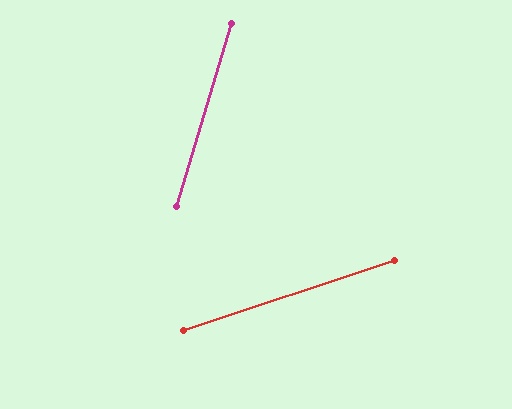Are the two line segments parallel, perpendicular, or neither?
Neither parallel nor perpendicular — they differ by about 55°.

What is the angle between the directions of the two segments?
Approximately 55 degrees.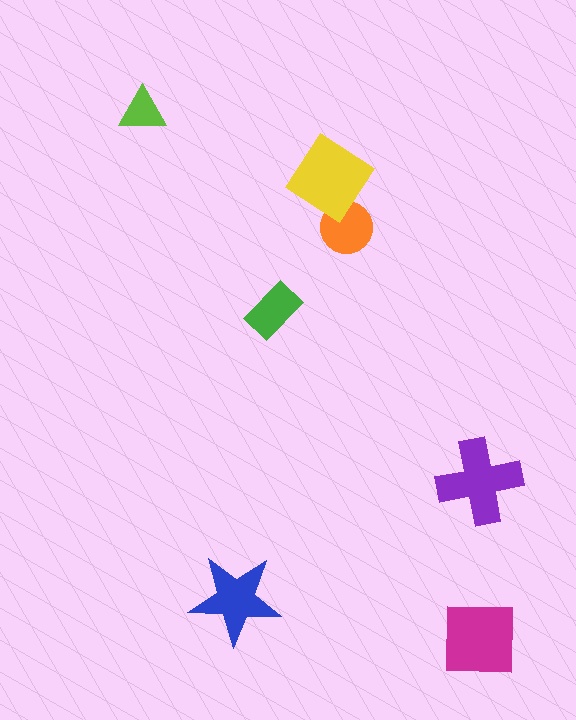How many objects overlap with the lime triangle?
0 objects overlap with the lime triangle.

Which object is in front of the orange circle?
The yellow diamond is in front of the orange circle.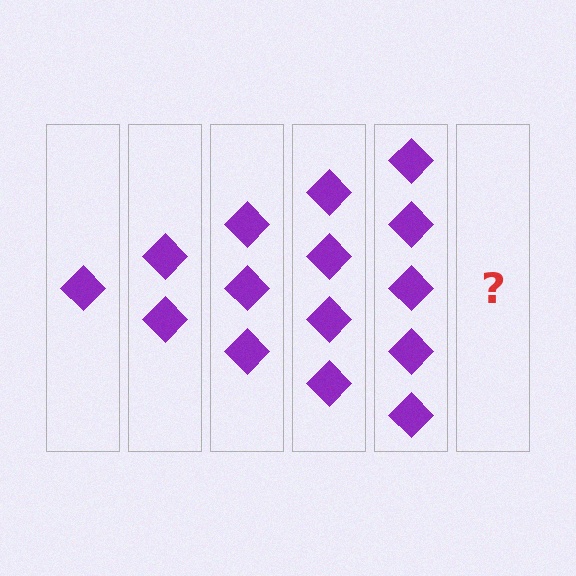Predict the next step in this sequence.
The next step is 6 diamonds.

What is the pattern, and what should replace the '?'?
The pattern is that each step adds one more diamond. The '?' should be 6 diamonds.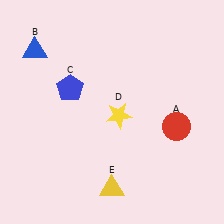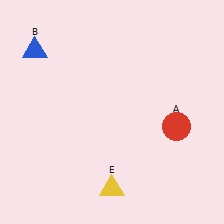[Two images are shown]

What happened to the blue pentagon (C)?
The blue pentagon (C) was removed in Image 2. It was in the top-left area of Image 1.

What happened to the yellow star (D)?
The yellow star (D) was removed in Image 2. It was in the bottom-right area of Image 1.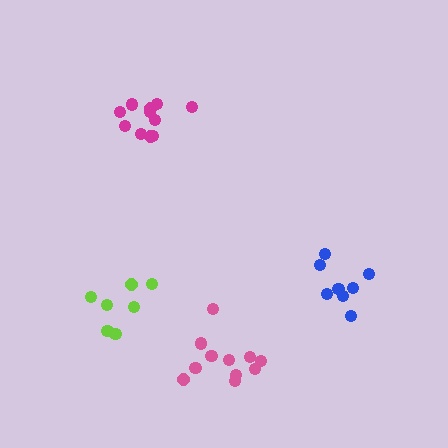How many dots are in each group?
Group 1: 11 dots, Group 2: 7 dots, Group 3: 11 dots, Group 4: 8 dots (37 total).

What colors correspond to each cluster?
The clusters are colored: pink, lime, magenta, blue.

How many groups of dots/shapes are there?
There are 4 groups.